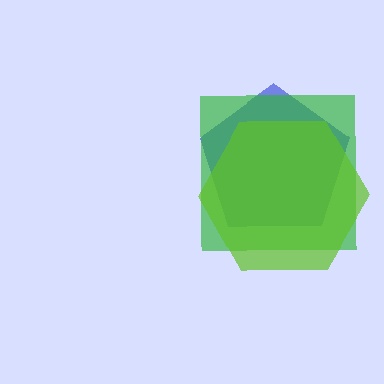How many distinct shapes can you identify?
There are 3 distinct shapes: a blue pentagon, a green square, a lime hexagon.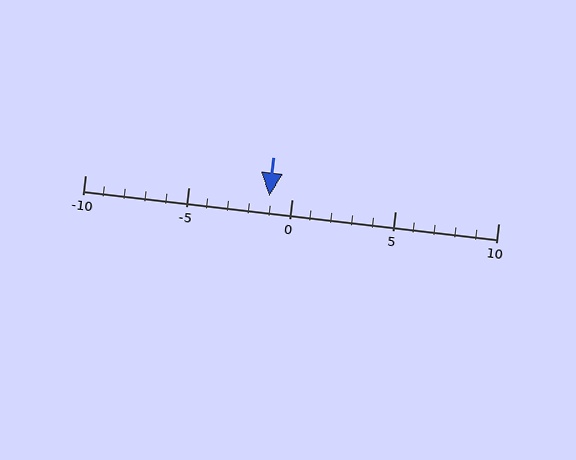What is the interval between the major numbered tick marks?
The major tick marks are spaced 5 units apart.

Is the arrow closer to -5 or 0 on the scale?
The arrow is closer to 0.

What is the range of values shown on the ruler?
The ruler shows values from -10 to 10.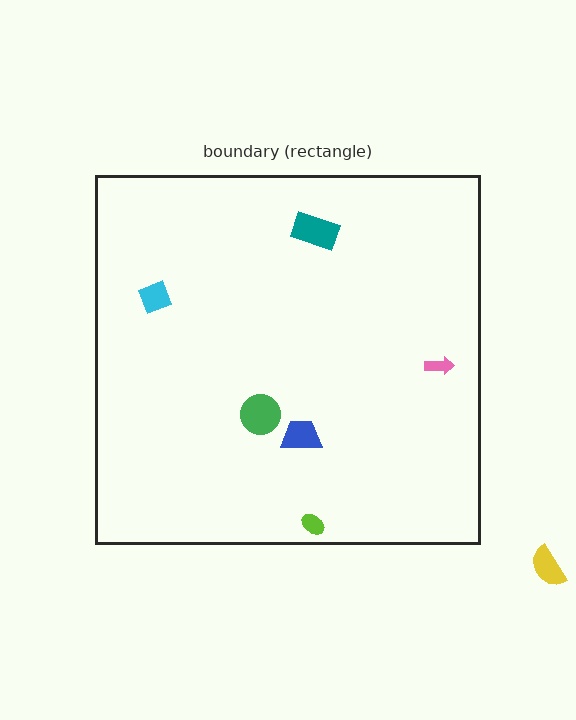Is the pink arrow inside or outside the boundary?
Inside.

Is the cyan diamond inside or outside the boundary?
Inside.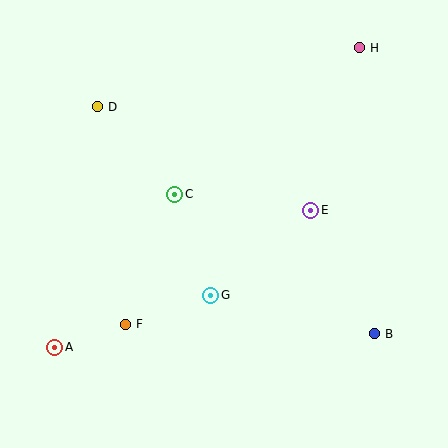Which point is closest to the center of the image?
Point C at (175, 194) is closest to the center.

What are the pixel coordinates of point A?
Point A is at (55, 347).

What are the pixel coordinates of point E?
Point E is at (311, 210).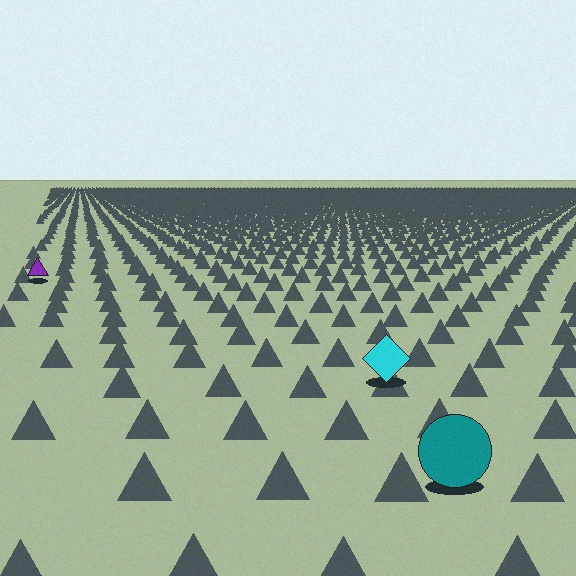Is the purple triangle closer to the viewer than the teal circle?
No. The teal circle is closer — you can tell from the texture gradient: the ground texture is coarser near it.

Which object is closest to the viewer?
The teal circle is closest. The texture marks near it are larger and more spread out.